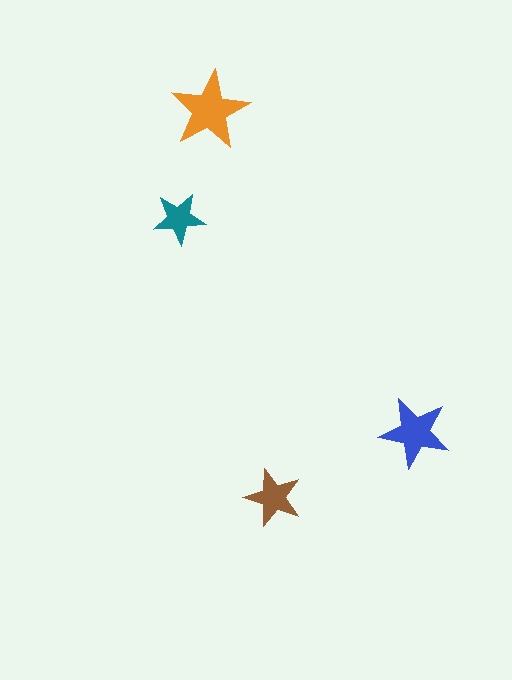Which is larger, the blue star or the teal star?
The blue one.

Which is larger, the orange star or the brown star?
The orange one.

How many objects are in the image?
There are 4 objects in the image.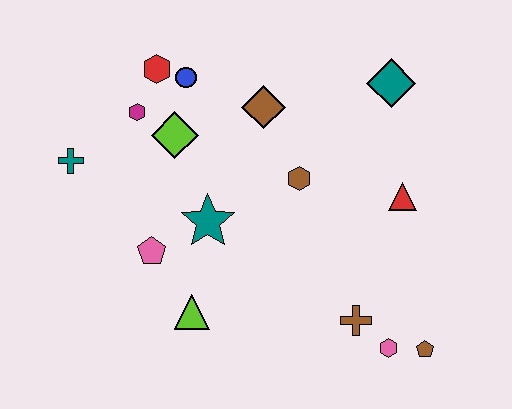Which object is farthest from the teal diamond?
The teal cross is farthest from the teal diamond.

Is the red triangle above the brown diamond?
No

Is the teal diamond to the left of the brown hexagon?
No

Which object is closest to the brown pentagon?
The pink hexagon is closest to the brown pentagon.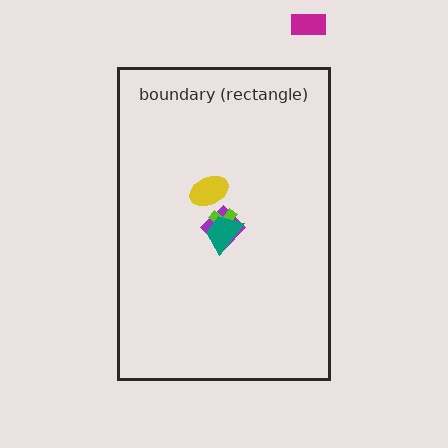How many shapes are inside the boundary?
4 inside, 1 outside.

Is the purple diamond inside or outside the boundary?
Inside.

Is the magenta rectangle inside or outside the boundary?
Outside.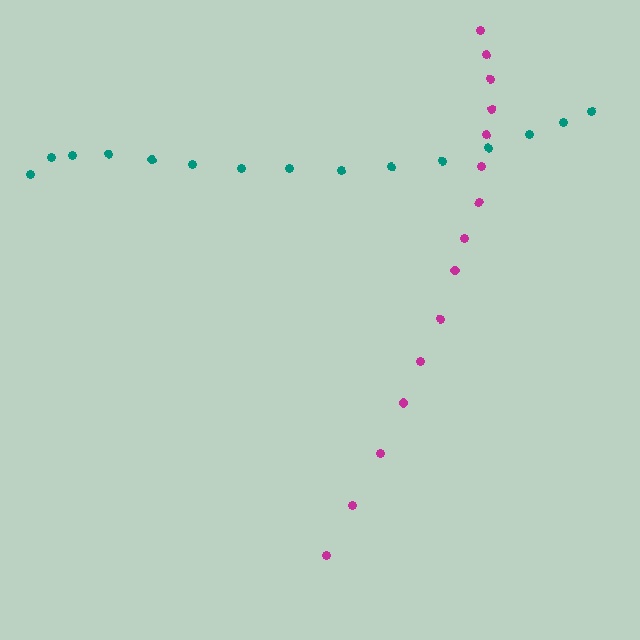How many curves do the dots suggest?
There are 2 distinct paths.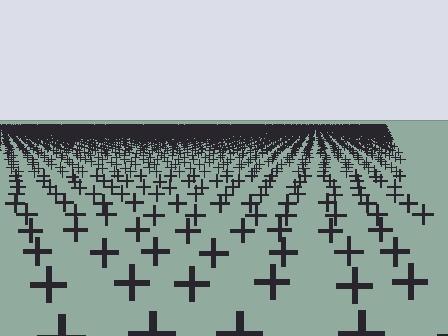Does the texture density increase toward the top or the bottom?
Density increases toward the top.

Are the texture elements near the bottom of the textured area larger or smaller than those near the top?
Larger. Near the bottom, elements are closer to the viewer and appear at a bigger on-screen size.